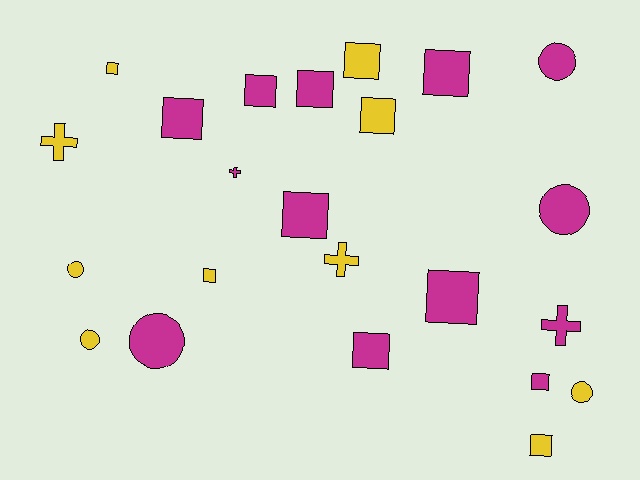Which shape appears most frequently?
Square, with 13 objects.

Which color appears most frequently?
Magenta, with 13 objects.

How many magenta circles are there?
There are 3 magenta circles.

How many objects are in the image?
There are 23 objects.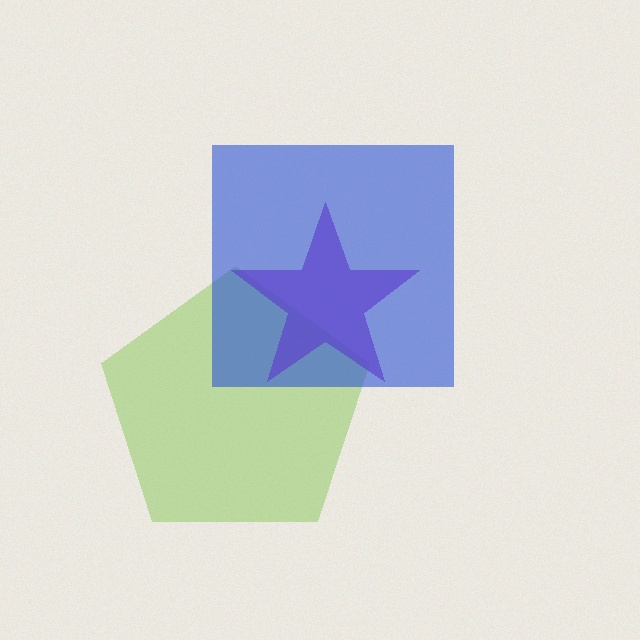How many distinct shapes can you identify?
There are 3 distinct shapes: a lime pentagon, a purple star, a blue square.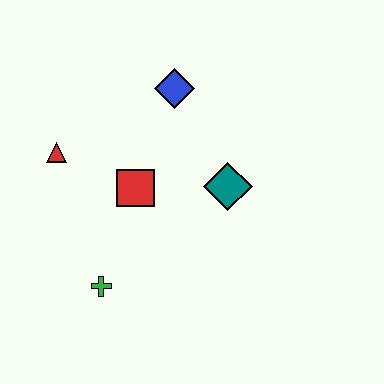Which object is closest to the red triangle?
The red square is closest to the red triangle.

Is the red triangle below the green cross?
No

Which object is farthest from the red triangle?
The teal diamond is farthest from the red triangle.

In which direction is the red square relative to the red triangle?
The red square is to the right of the red triangle.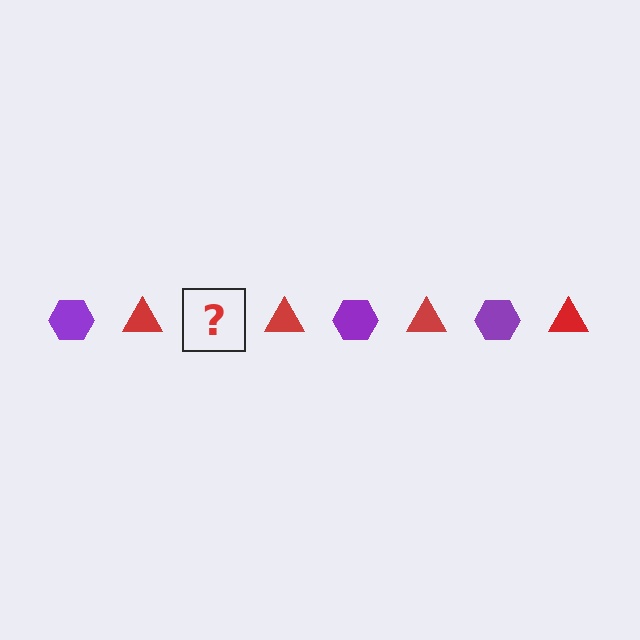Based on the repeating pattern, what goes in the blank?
The blank should be a purple hexagon.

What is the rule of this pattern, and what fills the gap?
The rule is that the pattern alternates between purple hexagon and red triangle. The gap should be filled with a purple hexagon.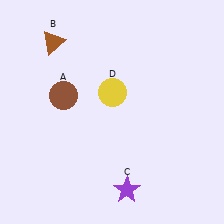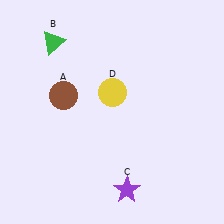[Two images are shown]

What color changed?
The triangle (B) changed from brown in Image 1 to green in Image 2.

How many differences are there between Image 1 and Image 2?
There is 1 difference between the two images.